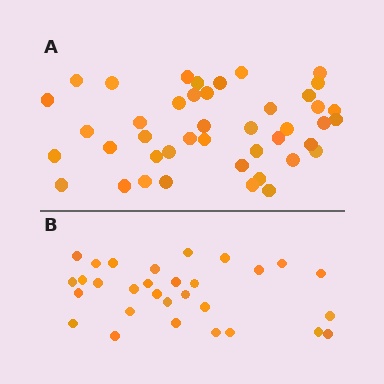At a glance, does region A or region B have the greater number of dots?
Region A (the top region) has more dots.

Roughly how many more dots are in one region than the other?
Region A has approximately 15 more dots than region B.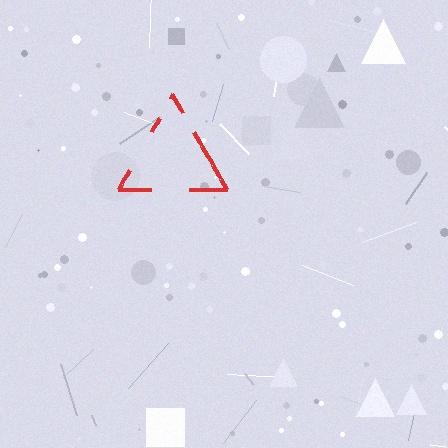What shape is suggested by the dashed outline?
The dashed outline suggests a triangle.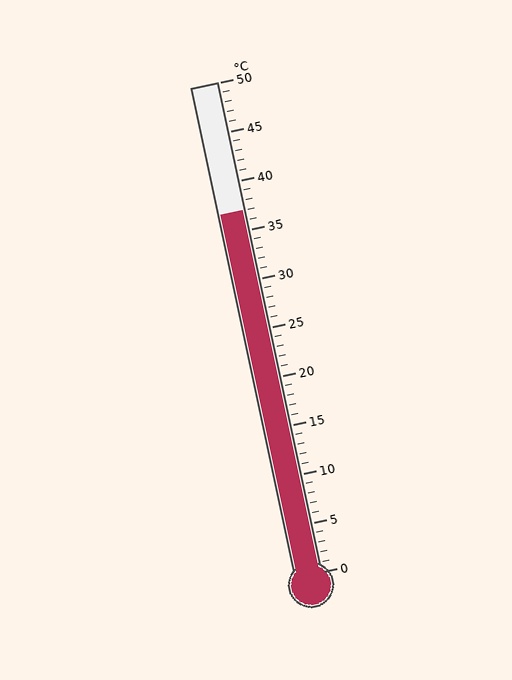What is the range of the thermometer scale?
The thermometer scale ranges from 0°C to 50°C.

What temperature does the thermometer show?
The thermometer shows approximately 37°C.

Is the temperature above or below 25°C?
The temperature is above 25°C.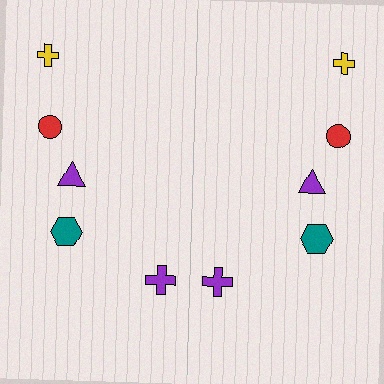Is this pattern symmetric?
Yes, this pattern has bilateral (reflection) symmetry.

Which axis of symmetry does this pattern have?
The pattern has a vertical axis of symmetry running through the center of the image.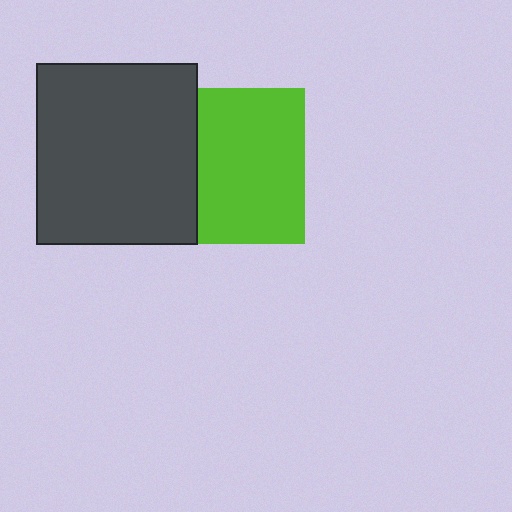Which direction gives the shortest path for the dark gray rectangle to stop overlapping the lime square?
Moving left gives the shortest separation.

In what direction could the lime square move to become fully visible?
The lime square could move right. That would shift it out from behind the dark gray rectangle entirely.